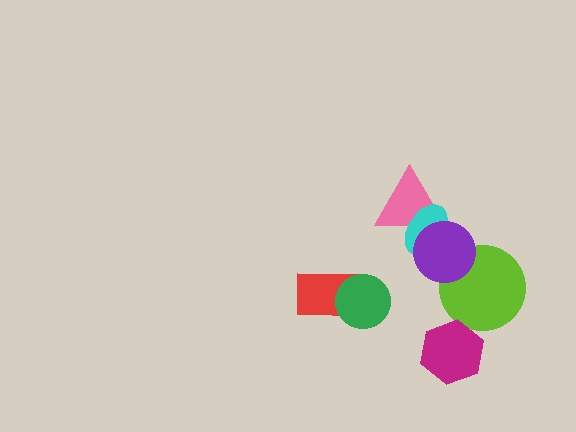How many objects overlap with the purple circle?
3 objects overlap with the purple circle.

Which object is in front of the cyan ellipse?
The purple circle is in front of the cyan ellipse.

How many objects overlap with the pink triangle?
2 objects overlap with the pink triangle.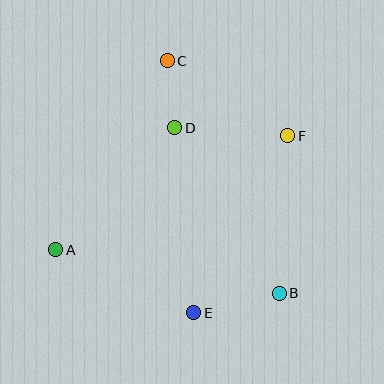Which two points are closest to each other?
Points C and D are closest to each other.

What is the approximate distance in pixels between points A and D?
The distance between A and D is approximately 171 pixels.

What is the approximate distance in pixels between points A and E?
The distance between A and E is approximately 152 pixels.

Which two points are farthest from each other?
Points A and F are farthest from each other.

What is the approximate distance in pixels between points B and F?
The distance between B and F is approximately 158 pixels.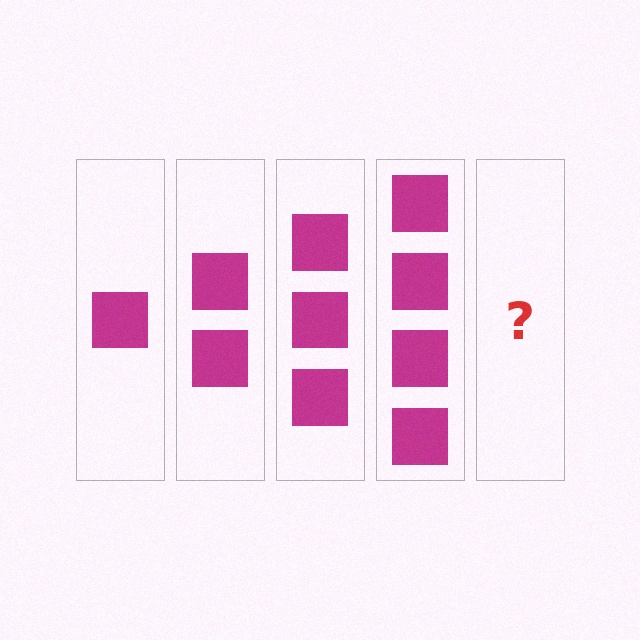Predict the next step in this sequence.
The next step is 5 squares.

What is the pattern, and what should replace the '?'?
The pattern is that each step adds one more square. The '?' should be 5 squares.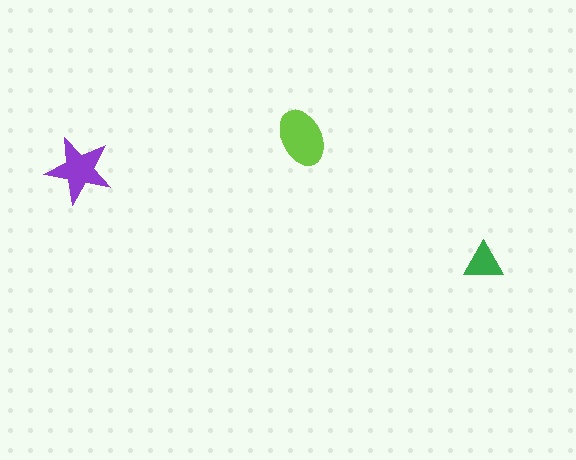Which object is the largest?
The lime ellipse.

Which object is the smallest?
The green triangle.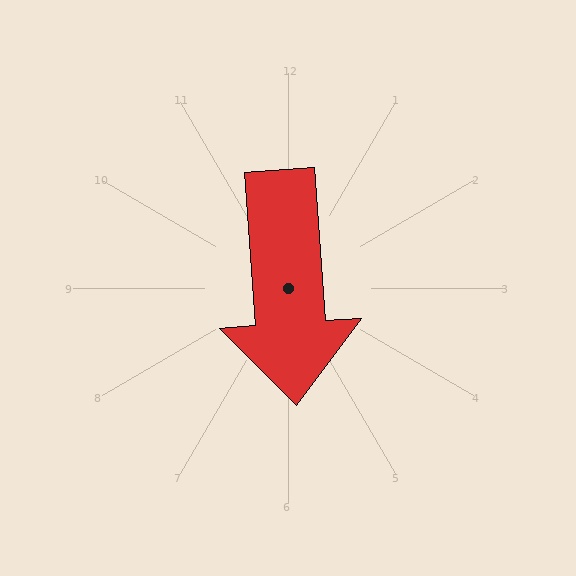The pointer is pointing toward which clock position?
Roughly 6 o'clock.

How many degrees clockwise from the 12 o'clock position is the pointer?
Approximately 176 degrees.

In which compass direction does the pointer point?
South.